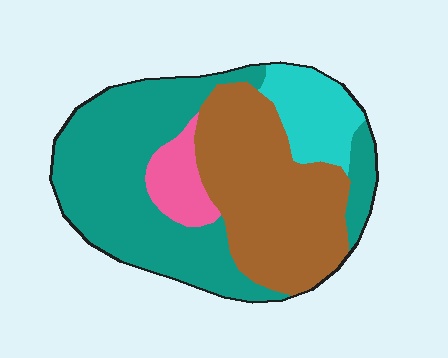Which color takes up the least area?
Pink, at roughly 5%.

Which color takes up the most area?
Teal, at roughly 45%.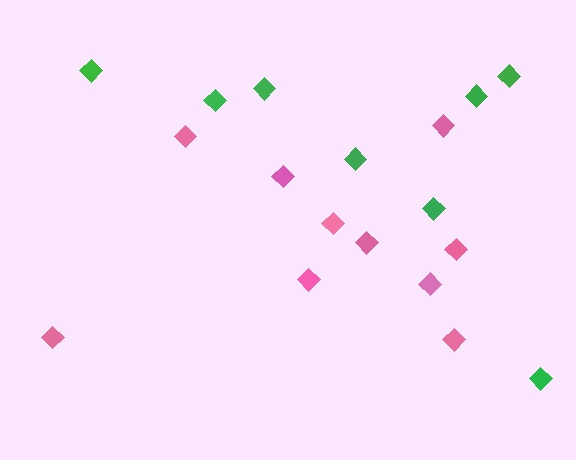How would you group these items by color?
There are 2 groups: one group of green diamonds (8) and one group of pink diamonds (10).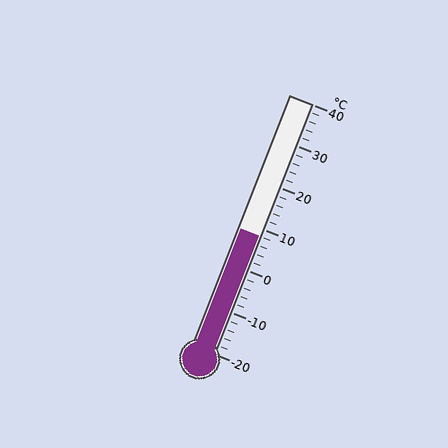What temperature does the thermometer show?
The thermometer shows approximately 8°C.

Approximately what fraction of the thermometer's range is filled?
The thermometer is filled to approximately 45% of its range.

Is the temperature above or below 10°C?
The temperature is below 10°C.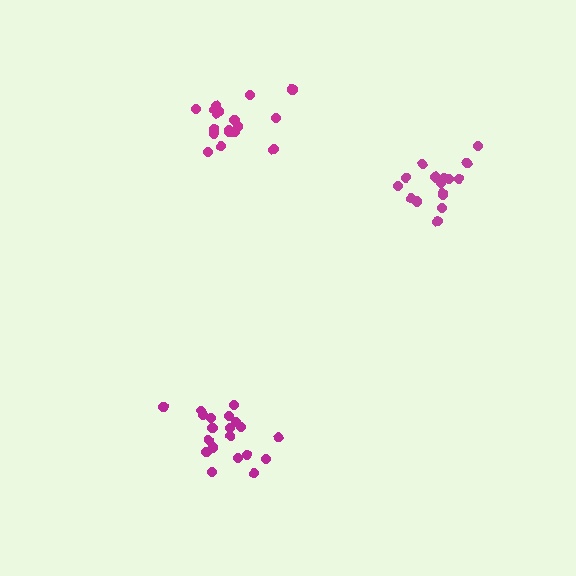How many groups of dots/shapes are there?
There are 3 groups.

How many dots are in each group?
Group 1: 20 dots, Group 2: 20 dots, Group 3: 17 dots (57 total).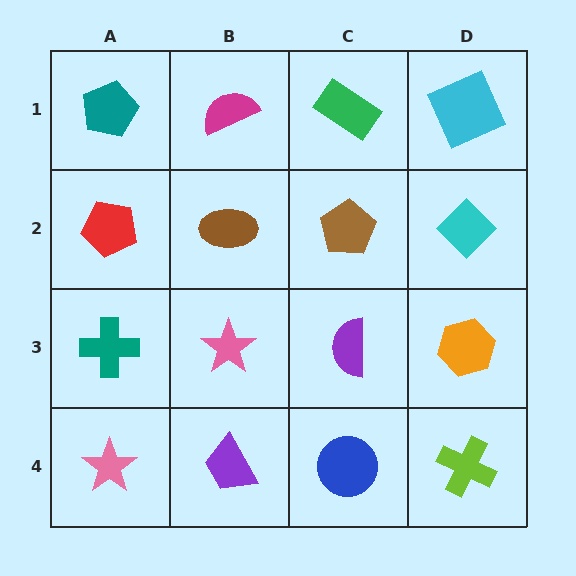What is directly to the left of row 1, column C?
A magenta semicircle.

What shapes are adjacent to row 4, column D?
An orange hexagon (row 3, column D), a blue circle (row 4, column C).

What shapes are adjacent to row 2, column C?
A green rectangle (row 1, column C), a purple semicircle (row 3, column C), a brown ellipse (row 2, column B), a cyan diamond (row 2, column D).